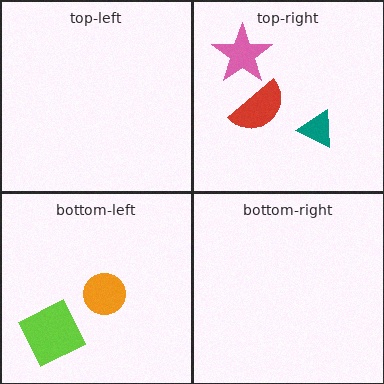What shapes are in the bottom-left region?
The lime square, the orange circle.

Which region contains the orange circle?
The bottom-left region.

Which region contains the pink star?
The top-right region.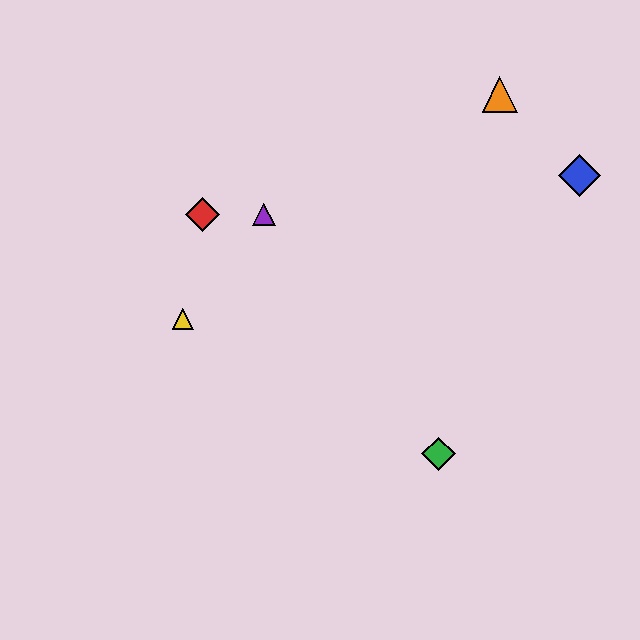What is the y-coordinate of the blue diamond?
The blue diamond is at y≈175.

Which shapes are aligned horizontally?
The red diamond, the purple triangle are aligned horizontally.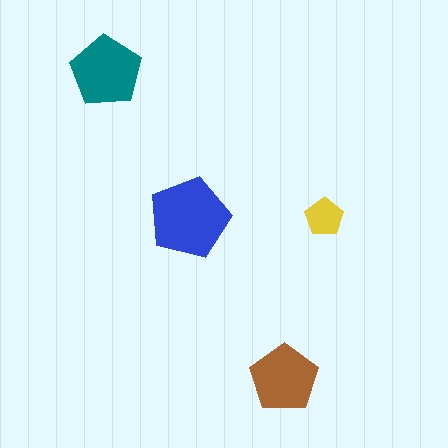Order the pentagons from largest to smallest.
the blue one, the teal one, the brown one, the yellow one.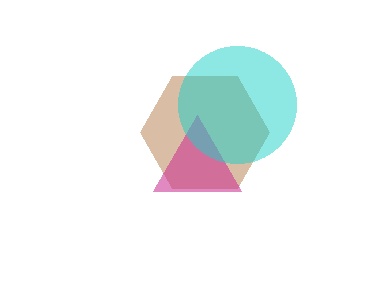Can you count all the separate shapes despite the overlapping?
Yes, there are 3 separate shapes.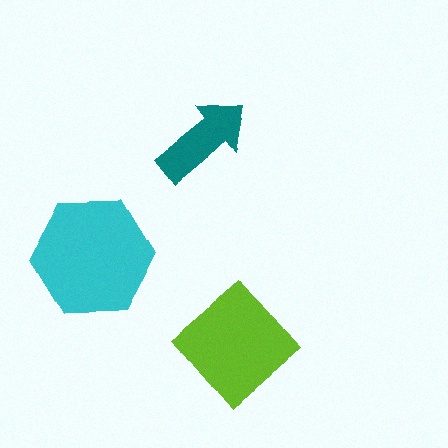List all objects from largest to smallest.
The cyan hexagon, the lime diamond, the teal arrow.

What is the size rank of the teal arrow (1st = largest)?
3rd.